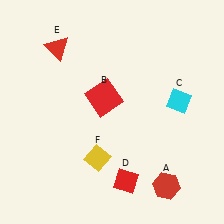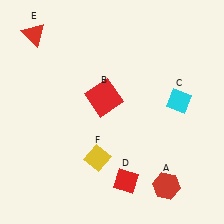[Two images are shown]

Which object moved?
The red triangle (E) moved left.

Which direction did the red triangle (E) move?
The red triangle (E) moved left.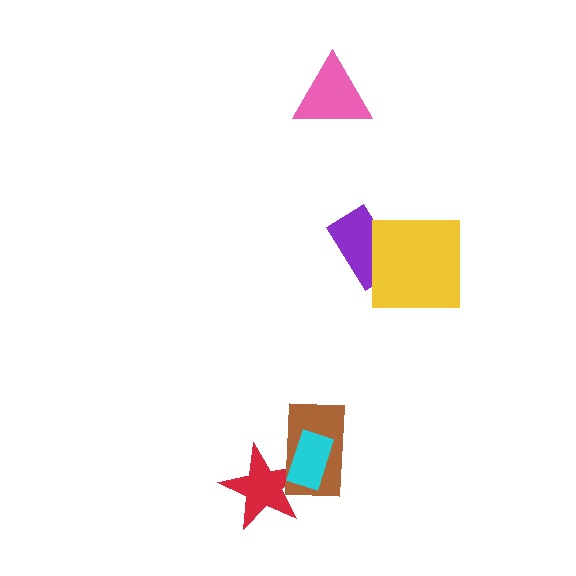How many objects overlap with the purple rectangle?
1 object overlaps with the purple rectangle.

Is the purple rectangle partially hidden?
Yes, it is partially covered by another shape.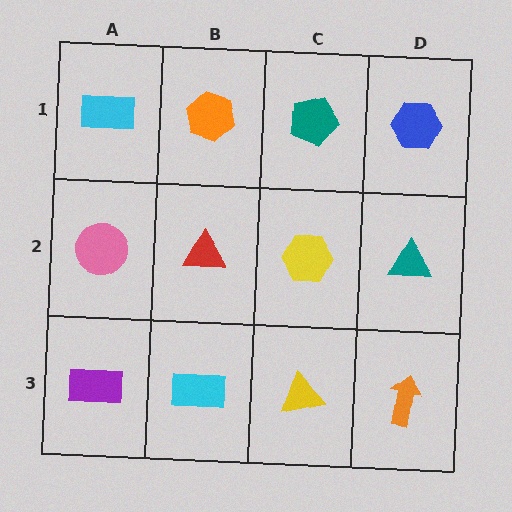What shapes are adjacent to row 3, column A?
A pink circle (row 2, column A), a cyan rectangle (row 3, column B).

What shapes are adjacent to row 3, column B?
A red triangle (row 2, column B), a purple rectangle (row 3, column A), a yellow triangle (row 3, column C).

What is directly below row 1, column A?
A pink circle.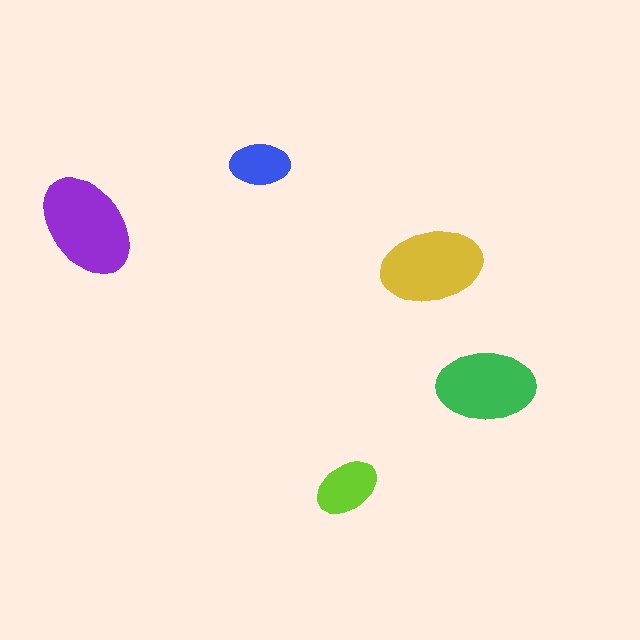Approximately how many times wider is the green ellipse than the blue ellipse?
About 1.5 times wider.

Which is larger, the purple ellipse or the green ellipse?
The purple one.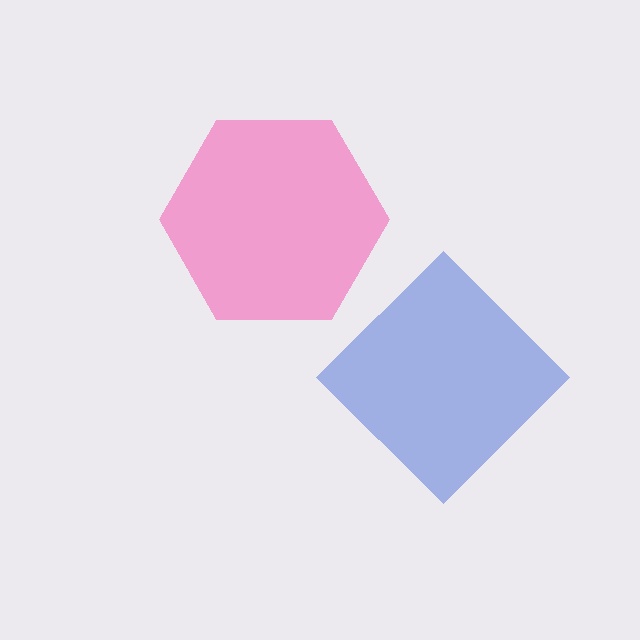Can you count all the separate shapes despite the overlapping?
Yes, there are 2 separate shapes.